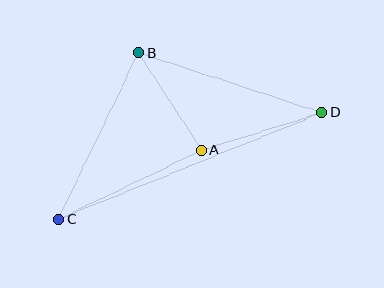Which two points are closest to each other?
Points A and B are closest to each other.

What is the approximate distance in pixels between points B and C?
The distance between B and C is approximately 185 pixels.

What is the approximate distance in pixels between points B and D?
The distance between B and D is approximately 193 pixels.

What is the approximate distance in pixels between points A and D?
The distance between A and D is approximately 126 pixels.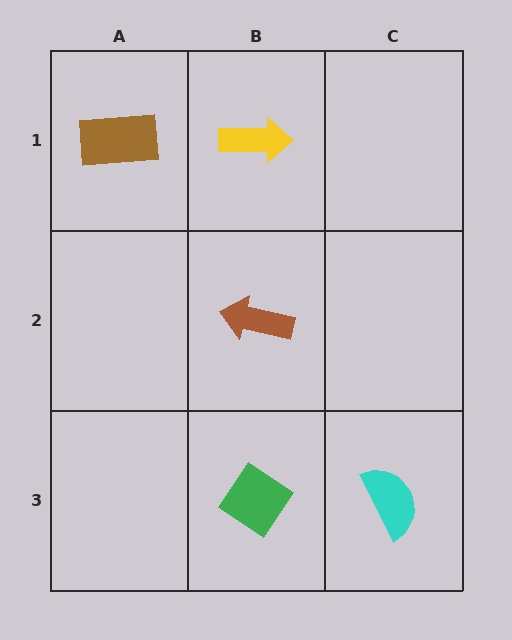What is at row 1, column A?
A brown rectangle.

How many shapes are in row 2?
1 shape.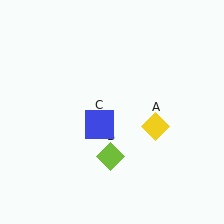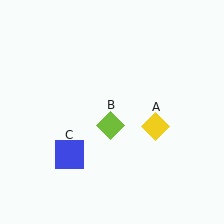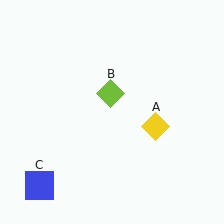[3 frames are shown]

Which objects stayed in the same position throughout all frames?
Yellow diamond (object A) remained stationary.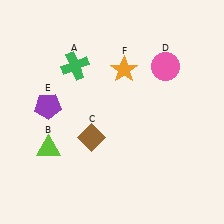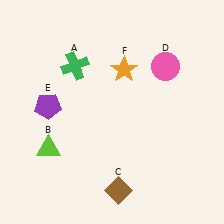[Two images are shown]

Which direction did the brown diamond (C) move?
The brown diamond (C) moved down.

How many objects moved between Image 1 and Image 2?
1 object moved between the two images.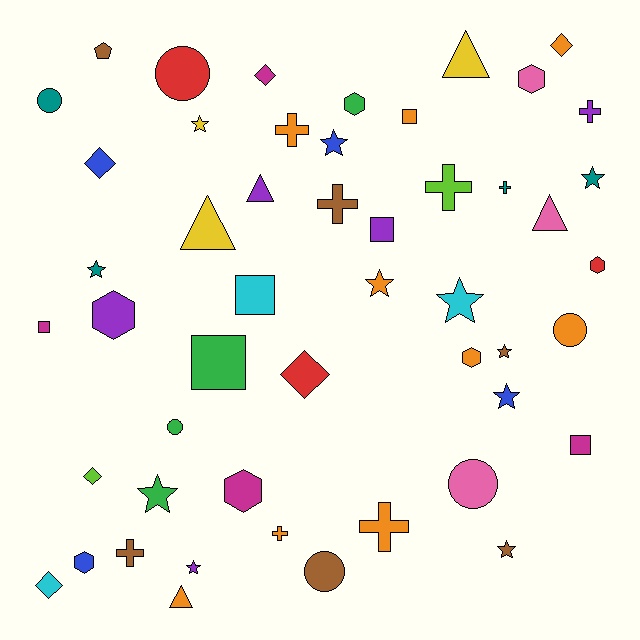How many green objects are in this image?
There are 4 green objects.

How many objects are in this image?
There are 50 objects.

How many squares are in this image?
There are 6 squares.